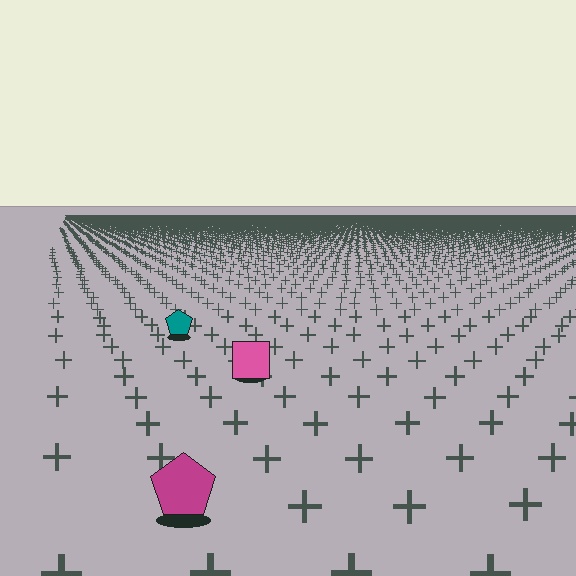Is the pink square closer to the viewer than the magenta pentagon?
No. The magenta pentagon is closer — you can tell from the texture gradient: the ground texture is coarser near it.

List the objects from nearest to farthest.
From nearest to farthest: the magenta pentagon, the pink square, the teal pentagon.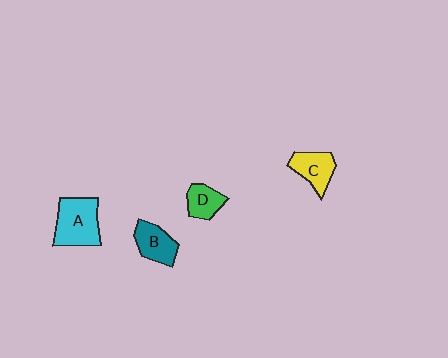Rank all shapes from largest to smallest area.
From largest to smallest: A (cyan), B (teal), C (yellow), D (green).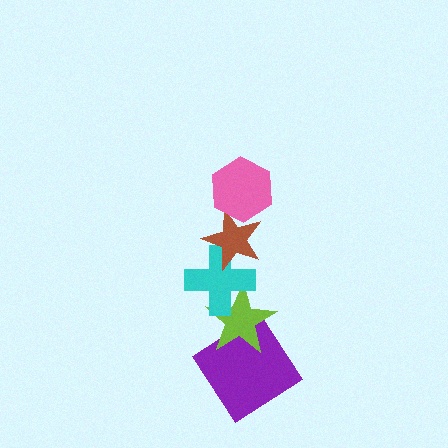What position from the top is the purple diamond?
The purple diamond is 5th from the top.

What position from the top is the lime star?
The lime star is 4th from the top.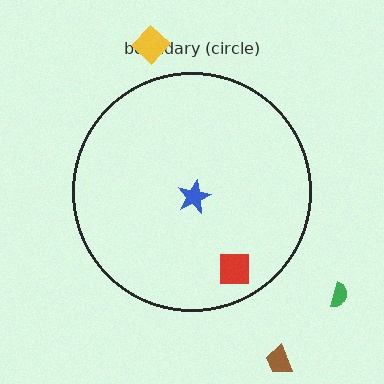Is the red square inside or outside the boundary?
Inside.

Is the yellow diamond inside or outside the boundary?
Outside.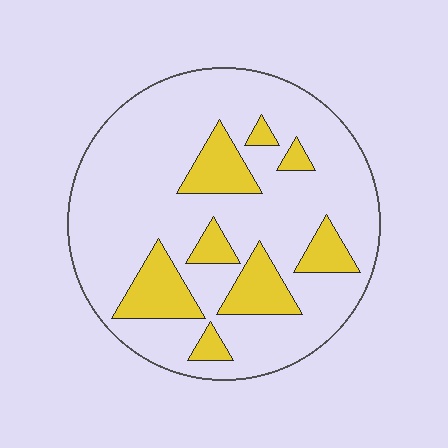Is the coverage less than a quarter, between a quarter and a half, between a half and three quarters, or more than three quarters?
Less than a quarter.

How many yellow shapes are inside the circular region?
8.